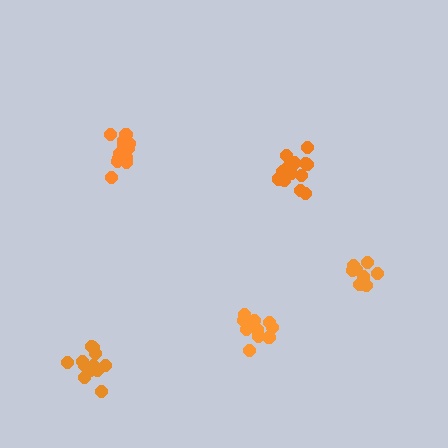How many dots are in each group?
Group 1: 13 dots, Group 2: 13 dots, Group 3: 15 dots, Group 4: 13 dots, Group 5: 10 dots (64 total).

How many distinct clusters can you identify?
There are 5 distinct clusters.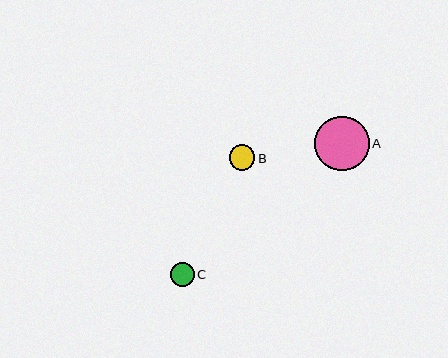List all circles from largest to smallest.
From largest to smallest: A, B, C.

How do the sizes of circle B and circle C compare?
Circle B and circle C are approximately the same size.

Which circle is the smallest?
Circle C is the smallest with a size of approximately 24 pixels.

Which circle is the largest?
Circle A is the largest with a size of approximately 54 pixels.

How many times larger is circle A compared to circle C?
Circle A is approximately 2.3 times the size of circle C.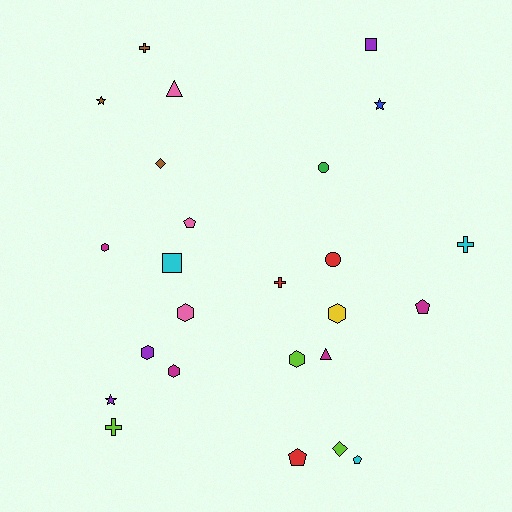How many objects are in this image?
There are 25 objects.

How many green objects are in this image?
There is 1 green object.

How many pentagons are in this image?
There are 4 pentagons.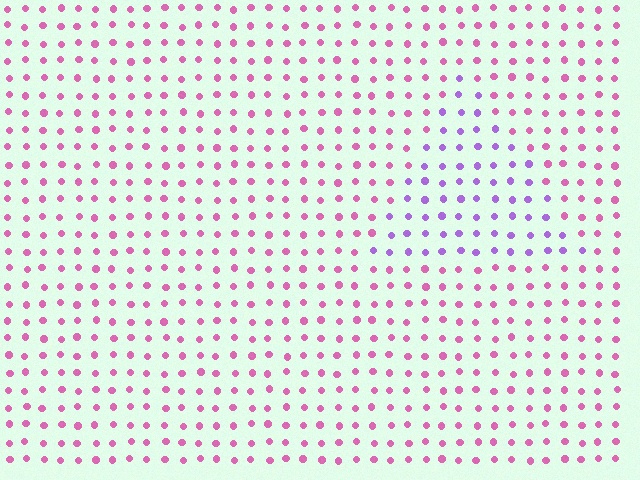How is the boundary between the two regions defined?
The boundary is defined purely by a slight shift in hue (about 46 degrees). Spacing, size, and orientation are identical on both sides.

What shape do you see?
I see a triangle.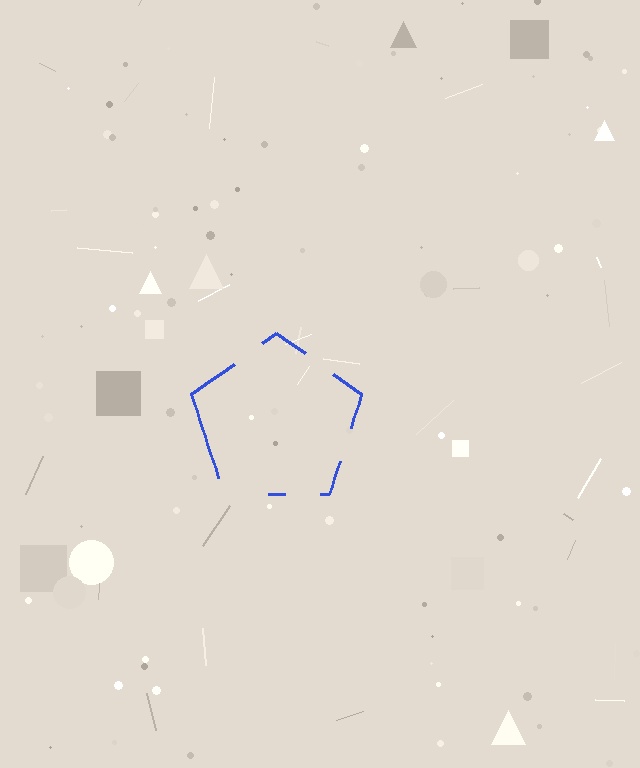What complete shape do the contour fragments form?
The contour fragments form a pentagon.